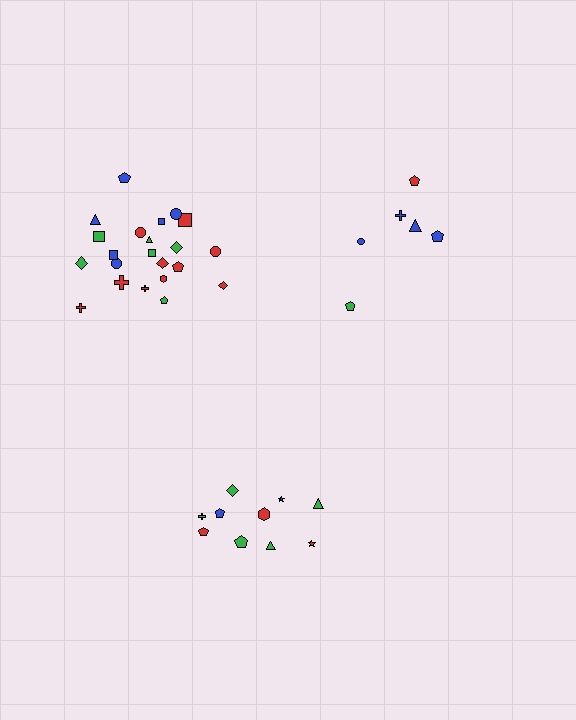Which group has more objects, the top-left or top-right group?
The top-left group.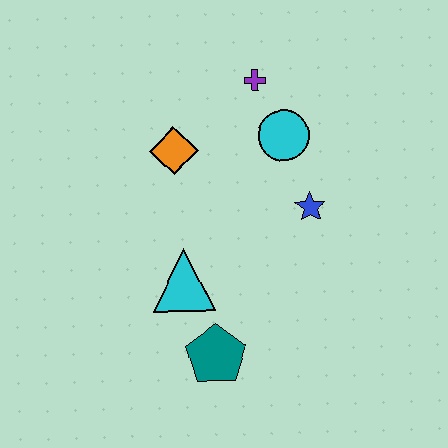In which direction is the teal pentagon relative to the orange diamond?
The teal pentagon is below the orange diamond.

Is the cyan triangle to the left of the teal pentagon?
Yes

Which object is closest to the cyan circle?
The purple cross is closest to the cyan circle.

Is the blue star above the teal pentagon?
Yes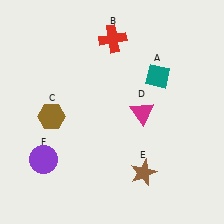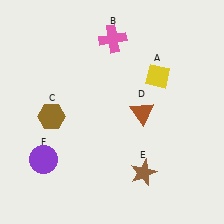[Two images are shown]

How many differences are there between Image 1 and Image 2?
There are 3 differences between the two images.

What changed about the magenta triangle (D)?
In Image 1, D is magenta. In Image 2, it changed to brown.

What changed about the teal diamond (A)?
In Image 1, A is teal. In Image 2, it changed to yellow.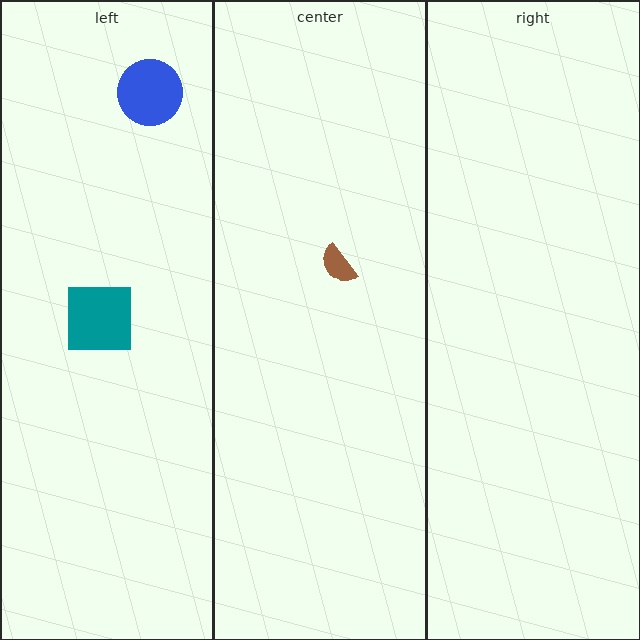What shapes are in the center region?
The brown semicircle.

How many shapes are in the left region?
2.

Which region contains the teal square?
The left region.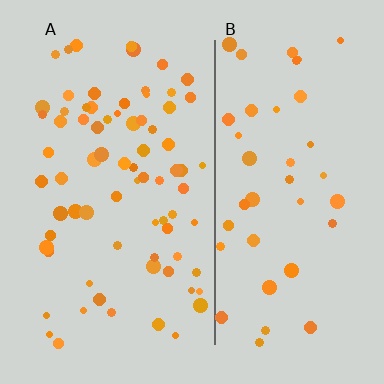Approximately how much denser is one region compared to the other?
Approximately 1.8× — region A over region B.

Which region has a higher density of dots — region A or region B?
A (the left).